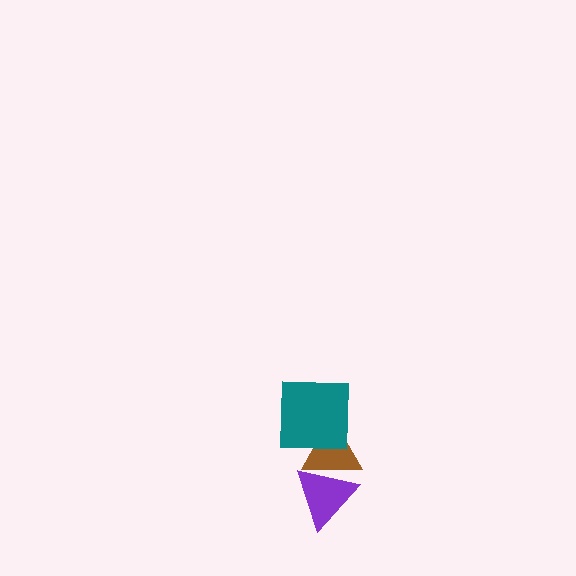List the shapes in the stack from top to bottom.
From top to bottom: the teal square, the brown triangle, the purple triangle.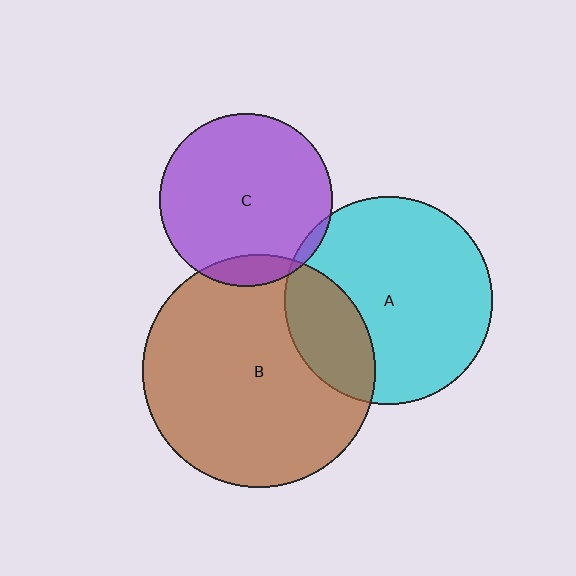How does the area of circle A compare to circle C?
Approximately 1.5 times.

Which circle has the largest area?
Circle B (brown).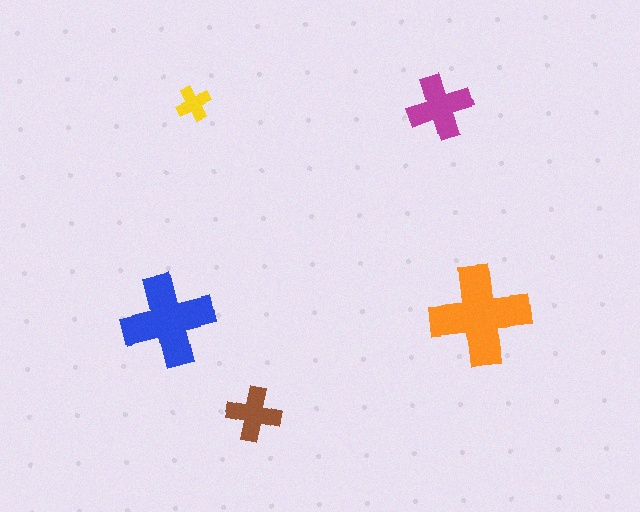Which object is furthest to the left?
The blue cross is leftmost.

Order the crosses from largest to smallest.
the orange one, the blue one, the magenta one, the brown one, the yellow one.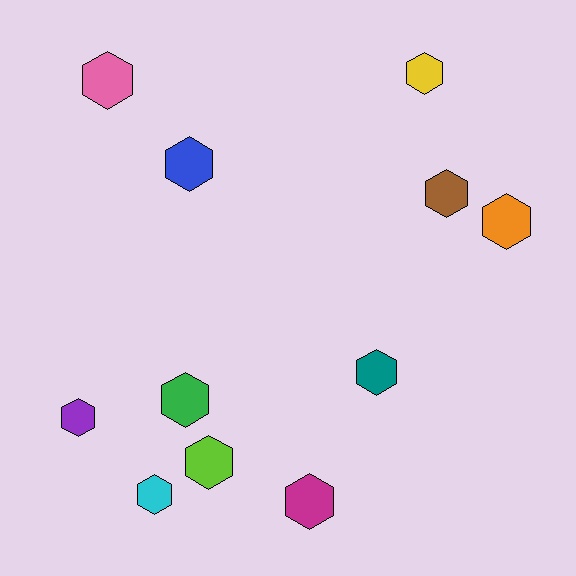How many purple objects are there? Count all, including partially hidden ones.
There is 1 purple object.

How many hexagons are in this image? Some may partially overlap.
There are 11 hexagons.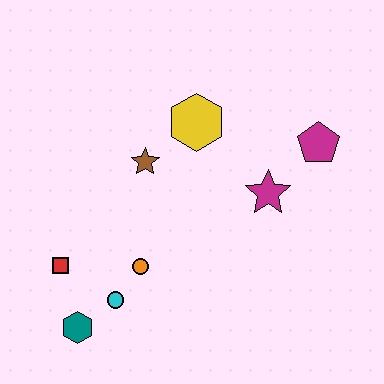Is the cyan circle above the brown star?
No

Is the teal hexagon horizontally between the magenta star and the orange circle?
No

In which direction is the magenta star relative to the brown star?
The magenta star is to the right of the brown star.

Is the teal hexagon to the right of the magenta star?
No